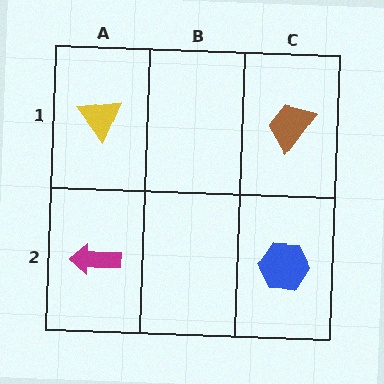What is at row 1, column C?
A brown trapezoid.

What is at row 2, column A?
A magenta arrow.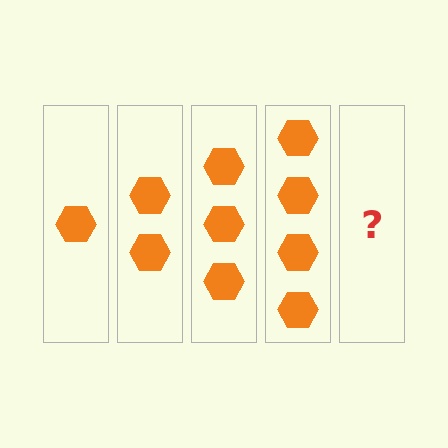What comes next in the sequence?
The next element should be 5 hexagons.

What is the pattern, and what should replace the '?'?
The pattern is that each step adds one more hexagon. The '?' should be 5 hexagons.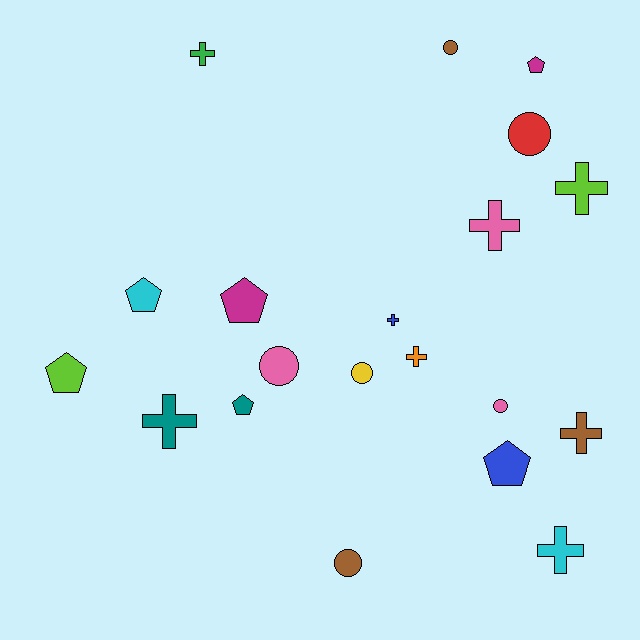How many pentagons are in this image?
There are 6 pentagons.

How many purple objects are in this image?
There are no purple objects.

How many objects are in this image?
There are 20 objects.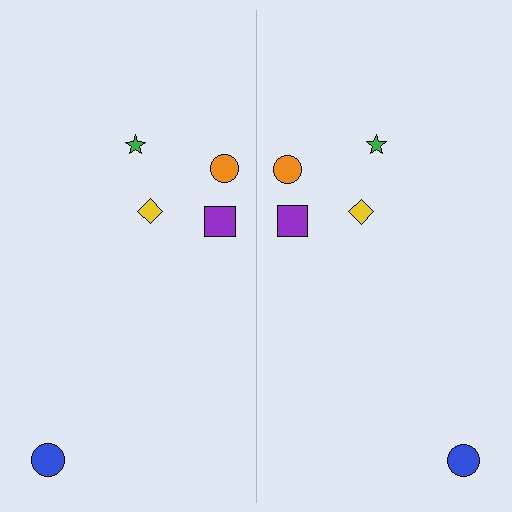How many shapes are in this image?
There are 10 shapes in this image.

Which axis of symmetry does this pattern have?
The pattern has a vertical axis of symmetry running through the center of the image.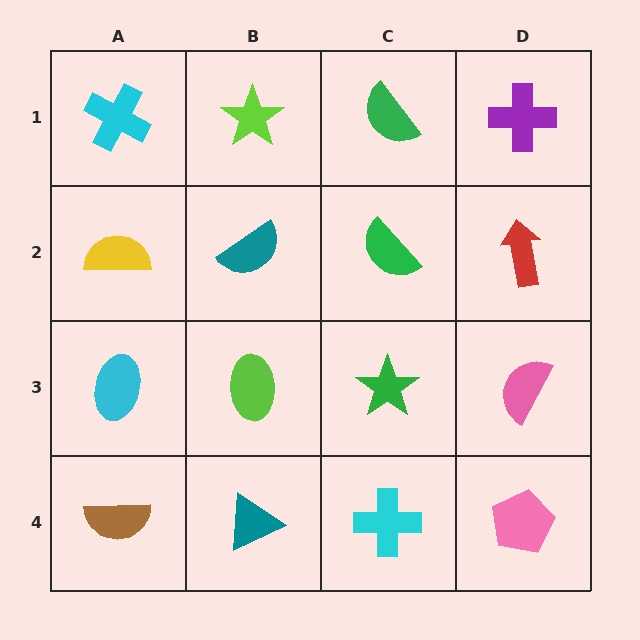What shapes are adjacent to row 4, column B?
A lime ellipse (row 3, column B), a brown semicircle (row 4, column A), a cyan cross (row 4, column C).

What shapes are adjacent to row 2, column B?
A lime star (row 1, column B), a lime ellipse (row 3, column B), a yellow semicircle (row 2, column A), a green semicircle (row 2, column C).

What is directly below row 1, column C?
A green semicircle.